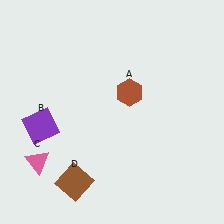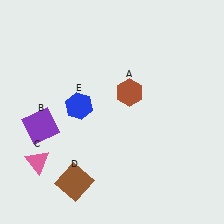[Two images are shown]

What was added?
A blue hexagon (E) was added in Image 2.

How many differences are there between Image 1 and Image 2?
There is 1 difference between the two images.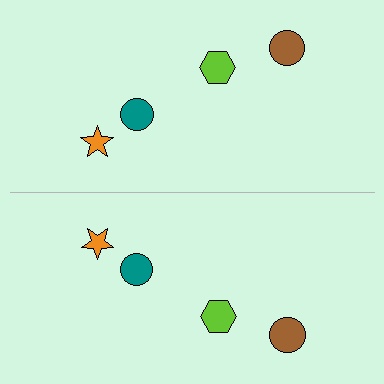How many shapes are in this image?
There are 8 shapes in this image.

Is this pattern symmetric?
Yes, this pattern has bilateral (reflection) symmetry.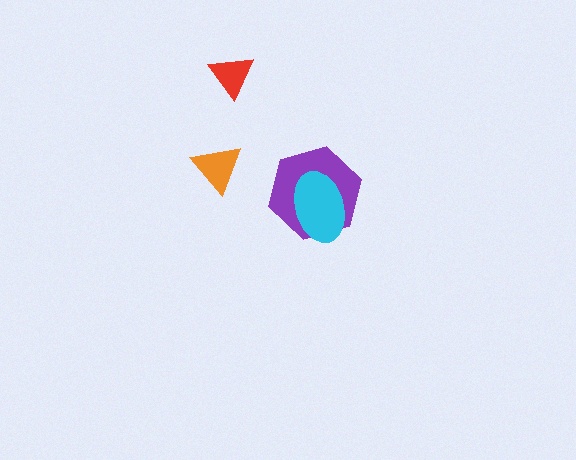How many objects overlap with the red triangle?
0 objects overlap with the red triangle.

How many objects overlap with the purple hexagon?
1 object overlaps with the purple hexagon.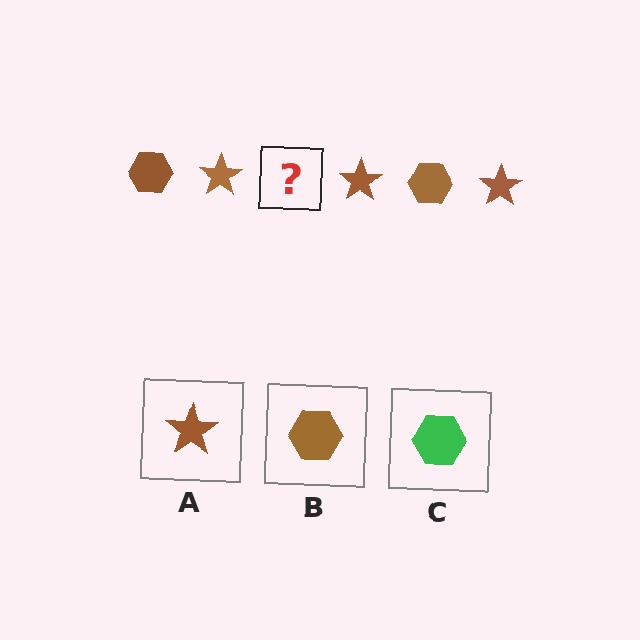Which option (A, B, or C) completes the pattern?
B.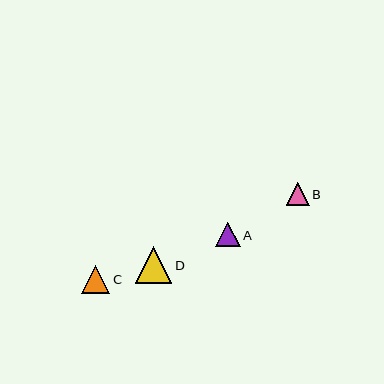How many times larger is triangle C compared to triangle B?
Triangle C is approximately 1.2 times the size of triangle B.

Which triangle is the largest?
Triangle D is the largest with a size of approximately 37 pixels.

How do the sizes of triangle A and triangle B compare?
Triangle A and triangle B are approximately the same size.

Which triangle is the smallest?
Triangle B is the smallest with a size of approximately 23 pixels.